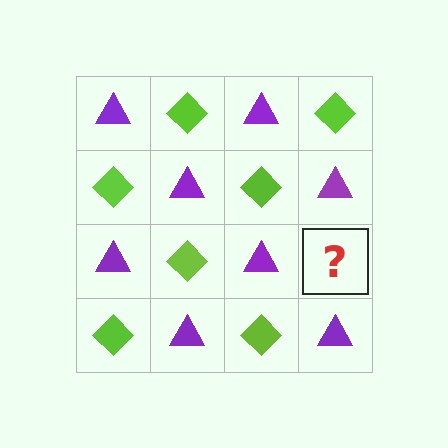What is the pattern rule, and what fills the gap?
The rule is that it alternates purple triangle and lime diamond in a checkerboard pattern. The gap should be filled with a lime diamond.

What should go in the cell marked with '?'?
The missing cell should contain a lime diamond.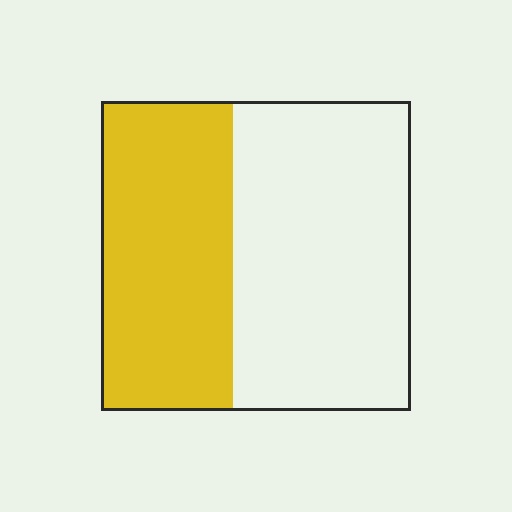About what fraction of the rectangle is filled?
About two fifths (2/5).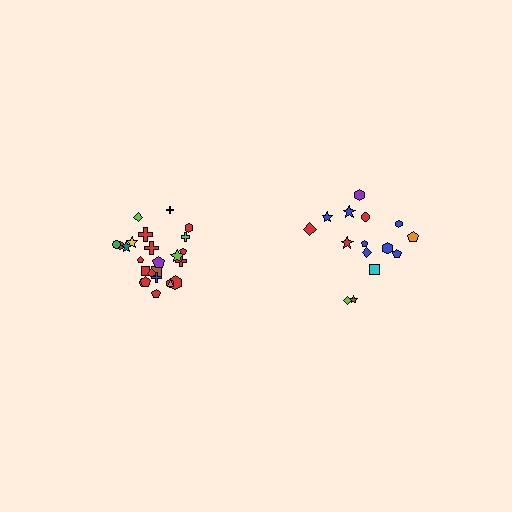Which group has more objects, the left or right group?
The left group.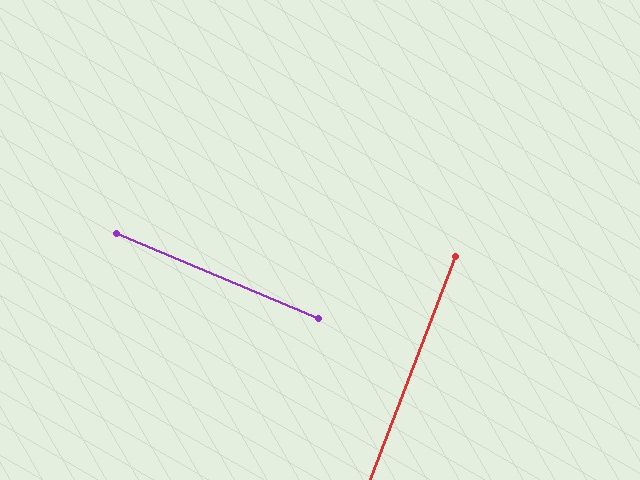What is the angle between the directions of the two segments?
Approximately 88 degrees.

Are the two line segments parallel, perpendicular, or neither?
Perpendicular — they meet at approximately 88°.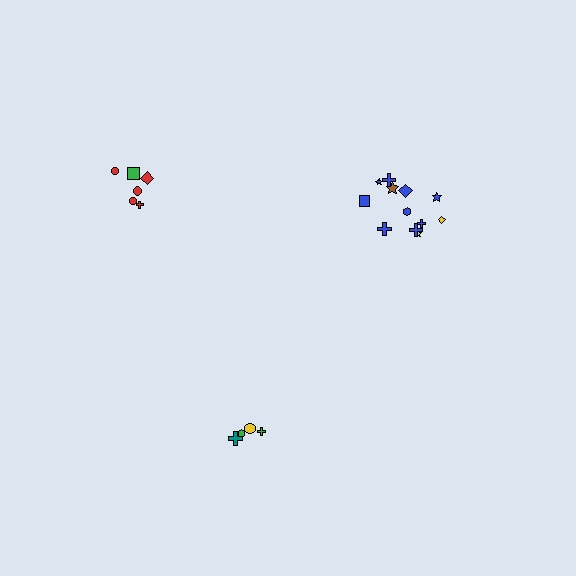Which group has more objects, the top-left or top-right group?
The top-right group.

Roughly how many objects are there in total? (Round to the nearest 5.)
Roughly 20 objects in total.